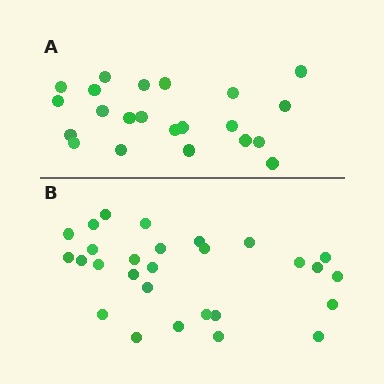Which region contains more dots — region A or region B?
Region B (the bottom region) has more dots.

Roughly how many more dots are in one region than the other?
Region B has about 6 more dots than region A.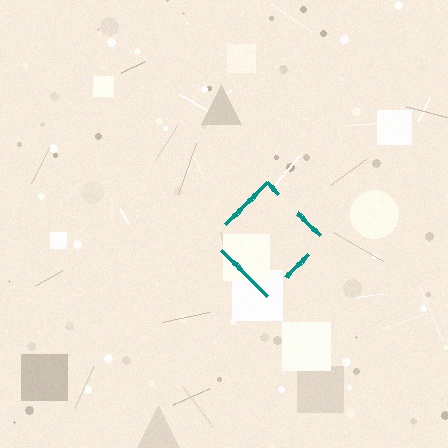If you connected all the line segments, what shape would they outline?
They would outline a diamond.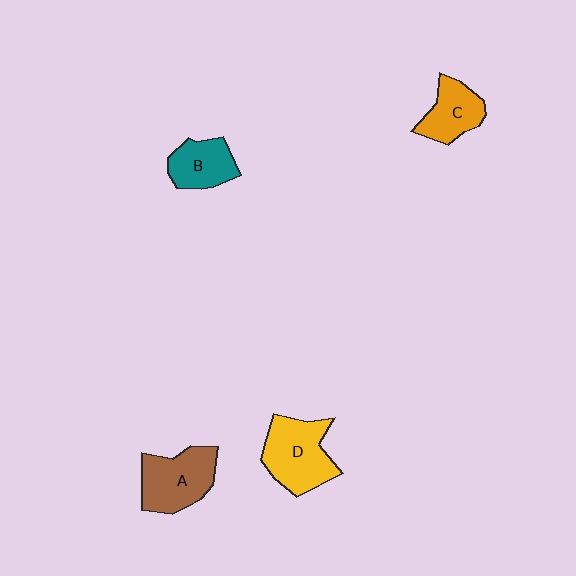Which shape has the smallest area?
Shape B (teal).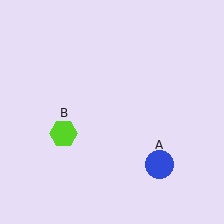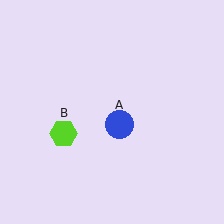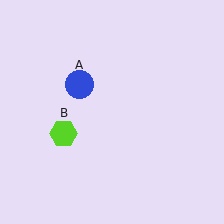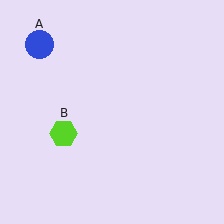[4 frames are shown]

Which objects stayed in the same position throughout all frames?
Lime hexagon (object B) remained stationary.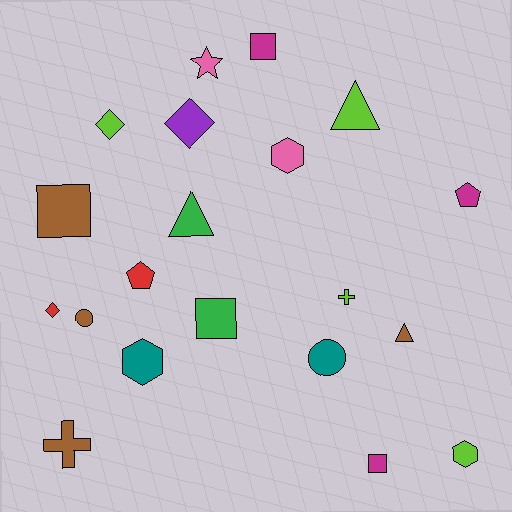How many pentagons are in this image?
There are 2 pentagons.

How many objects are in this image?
There are 20 objects.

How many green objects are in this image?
There are 2 green objects.